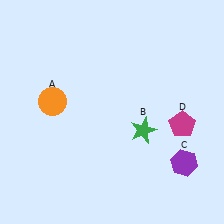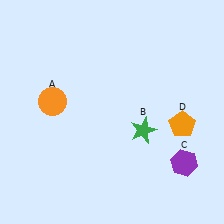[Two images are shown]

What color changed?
The pentagon (D) changed from magenta in Image 1 to orange in Image 2.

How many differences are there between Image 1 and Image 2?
There is 1 difference between the two images.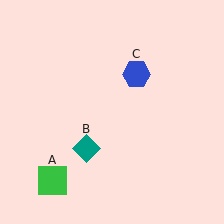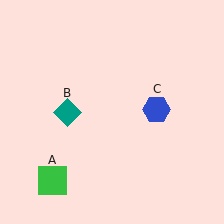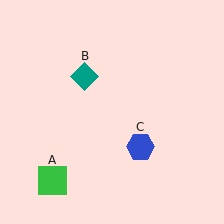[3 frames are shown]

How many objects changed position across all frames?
2 objects changed position: teal diamond (object B), blue hexagon (object C).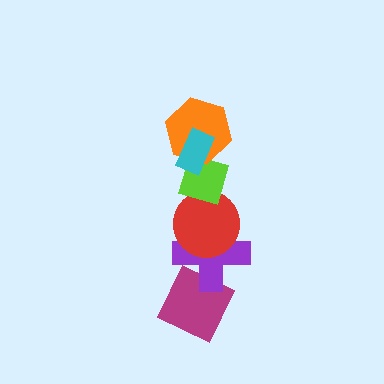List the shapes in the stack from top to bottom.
From top to bottom: the cyan rectangle, the orange hexagon, the lime diamond, the red circle, the purple cross, the magenta diamond.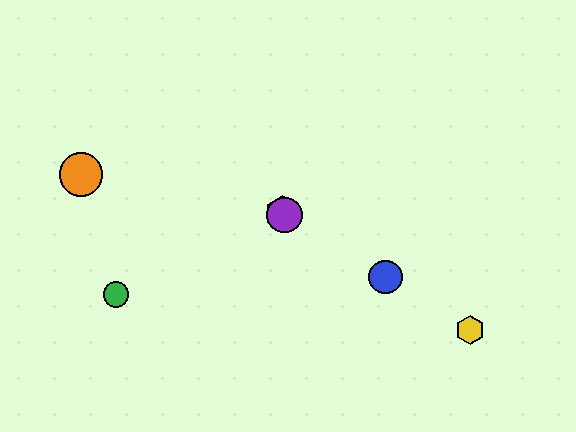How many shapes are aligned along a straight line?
4 shapes (the red hexagon, the blue circle, the yellow hexagon, the purple circle) are aligned along a straight line.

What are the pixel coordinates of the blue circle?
The blue circle is at (385, 277).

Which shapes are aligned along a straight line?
The red hexagon, the blue circle, the yellow hexagon, the purple circle are aligned along a straight line.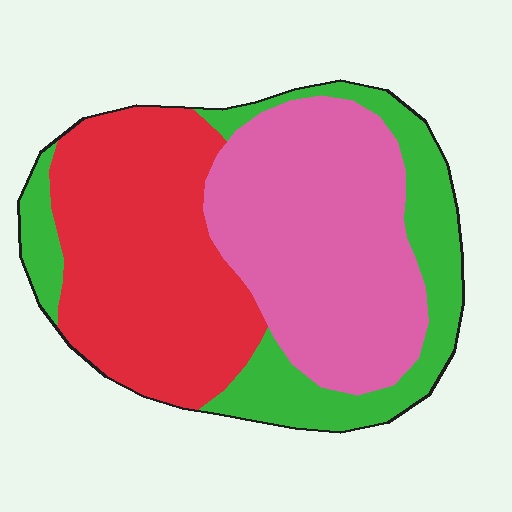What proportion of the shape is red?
Red takes up about three eighths (3/8) of the shape.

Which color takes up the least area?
Green, at roughly 25%.